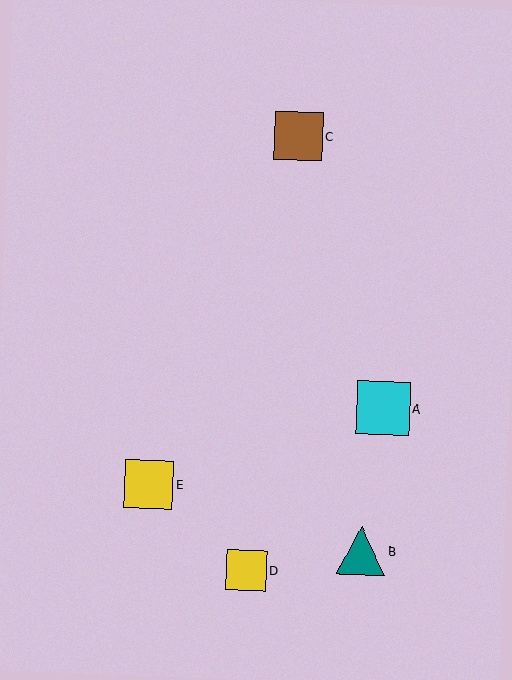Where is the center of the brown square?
The center of the brown square is at (299, 136).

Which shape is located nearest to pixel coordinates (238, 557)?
The yellow square (labeled D) at (246, 570) is nearest to that location.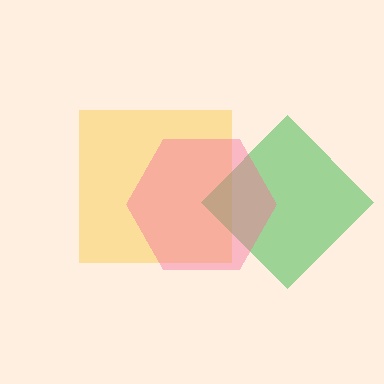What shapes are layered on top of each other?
The layered shapes are: a yellow square, a green diamond, a pink hexagon.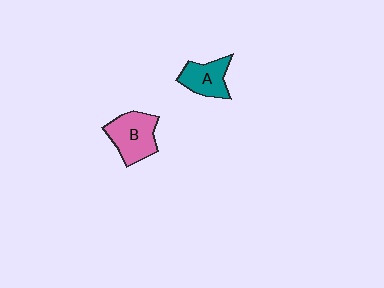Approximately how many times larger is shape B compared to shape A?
Approximately 1.3 times.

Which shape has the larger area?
Shape B (pink).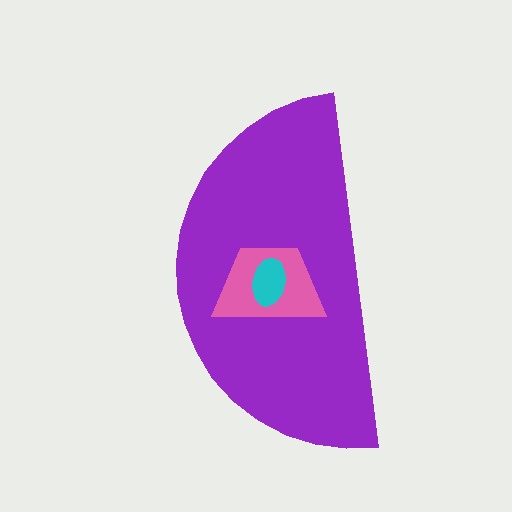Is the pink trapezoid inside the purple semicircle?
Yes.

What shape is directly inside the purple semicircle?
The pink trapezoid.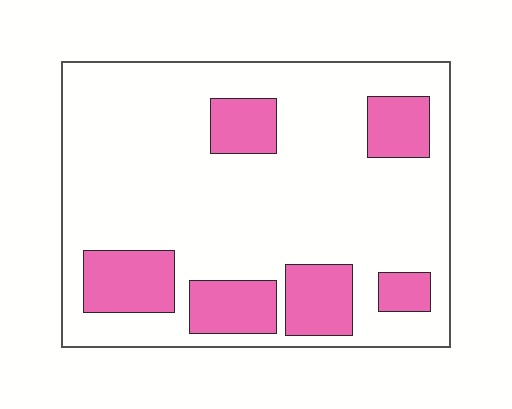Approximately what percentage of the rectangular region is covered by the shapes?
Approximately 25%.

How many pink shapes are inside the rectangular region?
6.